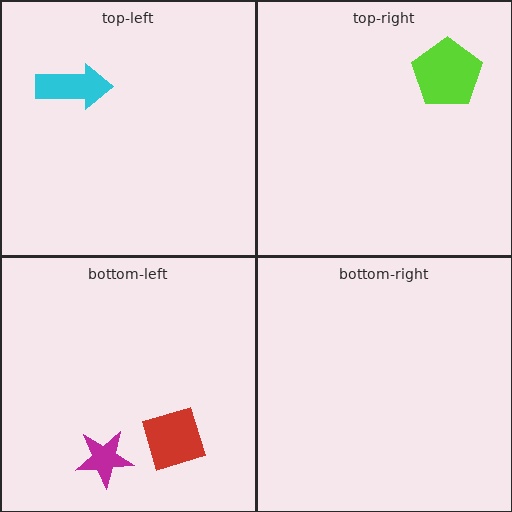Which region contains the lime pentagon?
The top-right region.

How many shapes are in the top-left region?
1.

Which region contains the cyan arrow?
The top-left region.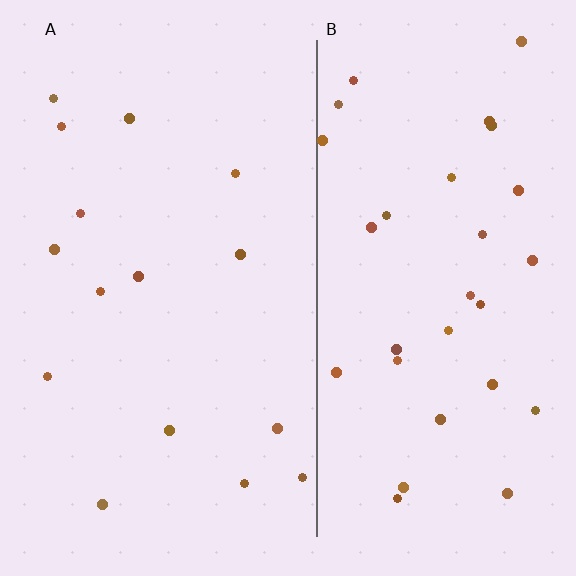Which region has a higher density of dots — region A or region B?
B (the right).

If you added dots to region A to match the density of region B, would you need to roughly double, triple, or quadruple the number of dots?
Approximately double.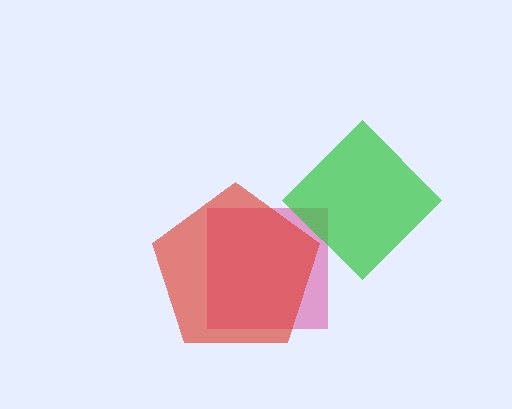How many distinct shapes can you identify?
There are 3 distinct shapes: a magenta square, a green diamond, a red pentagon.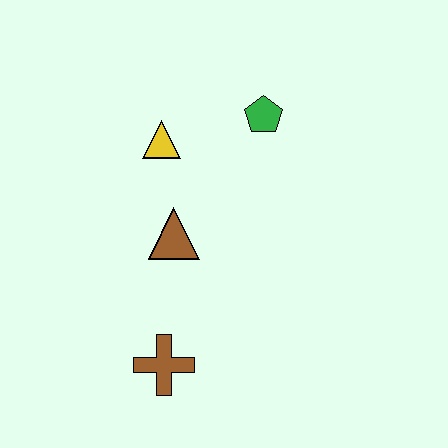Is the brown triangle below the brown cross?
No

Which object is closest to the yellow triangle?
The brown triangle is closest to the yellow triangle.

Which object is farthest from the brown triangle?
The green pentagon is farthest from the brown triangle.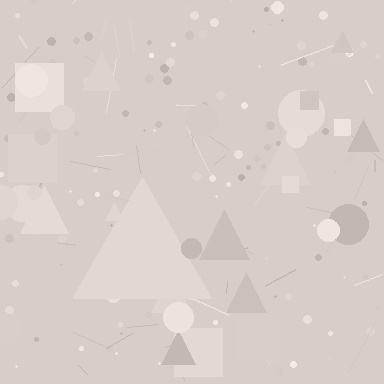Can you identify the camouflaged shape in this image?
The camouflaged shape is a triangle.